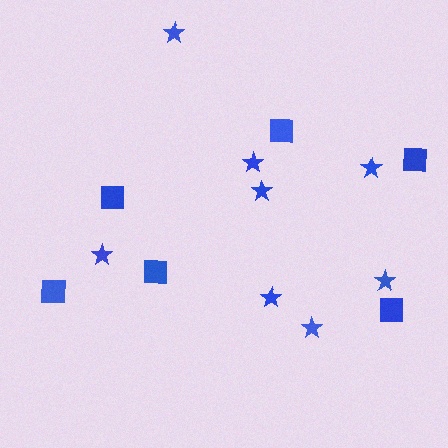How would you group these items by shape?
There are 2 groups: one group of stars (8) and one group of squares (6).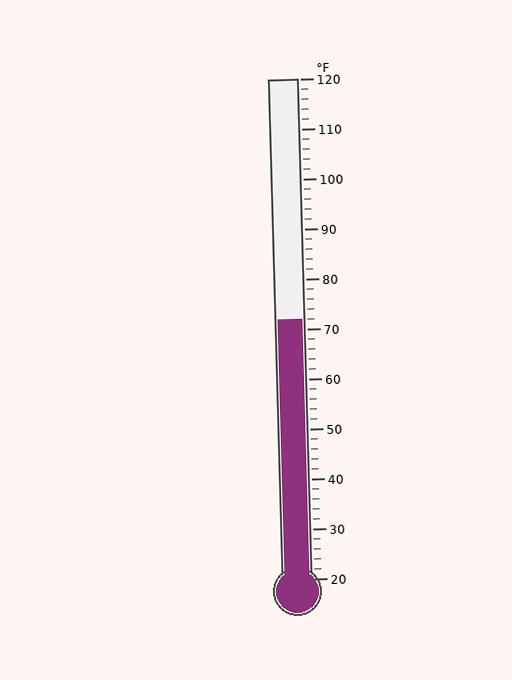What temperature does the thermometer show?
The thermometer shows approximately 72°F.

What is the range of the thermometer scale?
The thermometer scale ranges from 20°F to 120°F.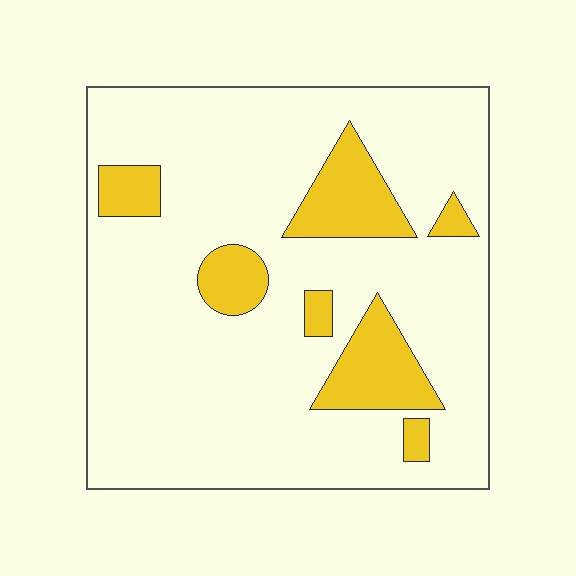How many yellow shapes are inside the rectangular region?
7.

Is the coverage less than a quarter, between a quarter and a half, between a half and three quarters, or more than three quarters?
Less than a quarter.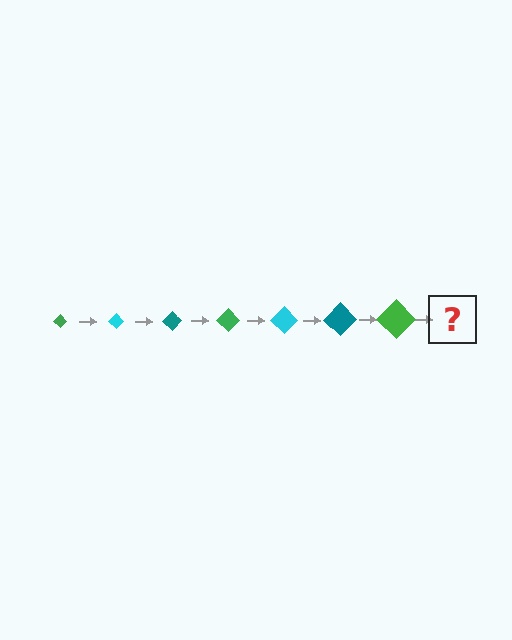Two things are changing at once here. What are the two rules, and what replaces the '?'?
The two rules are that the diamond grows larger each step and the color cycles through green, cyan, and teal. The '?' should be a cyan diamond, larger than the previous one.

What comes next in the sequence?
The next element should be a cyan diamond, larger than the previous one.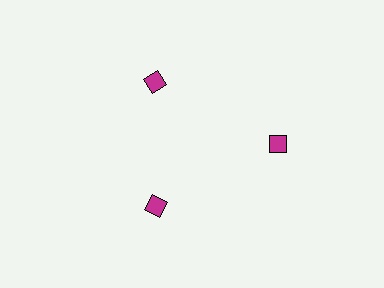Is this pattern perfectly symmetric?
No. The 3 magenta diamonds are arranged in a ring, but one element near the 3 o'clock position is pushed outward from the center, breaking the 3-fold rotational symmetry.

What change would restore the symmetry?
The symmetry would be restored by moving it inward, back onto the ring so that all 3 diamonds sit at equal angles and equal distance from the center.